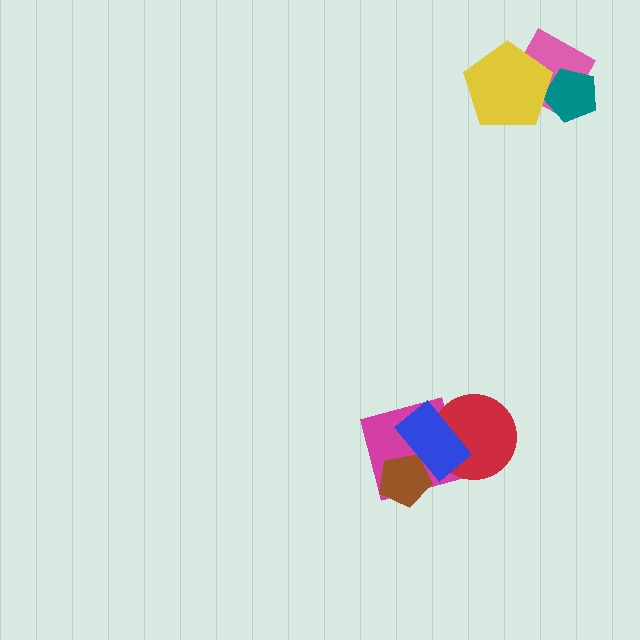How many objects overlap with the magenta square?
3 objects overlap with the magenta square.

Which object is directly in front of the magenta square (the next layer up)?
The brown pentagon is directly in front of the magenta square.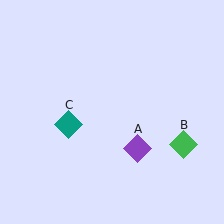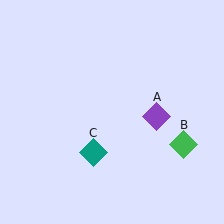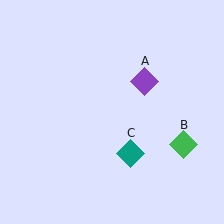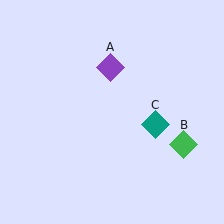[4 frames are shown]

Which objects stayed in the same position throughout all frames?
Green diamond (object B) remained stationary.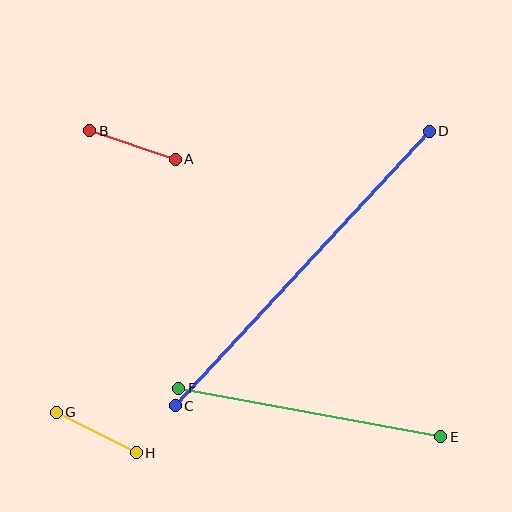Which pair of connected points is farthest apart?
Points C and D are farthest apart.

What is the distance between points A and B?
The distance is approximately 90 pixels.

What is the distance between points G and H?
The distance is approximately 90 pixels.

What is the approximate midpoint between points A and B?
The midpoint is at approximately (133, 145) pixels.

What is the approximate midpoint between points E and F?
The midpoint is at approximately (310, 413) pixels.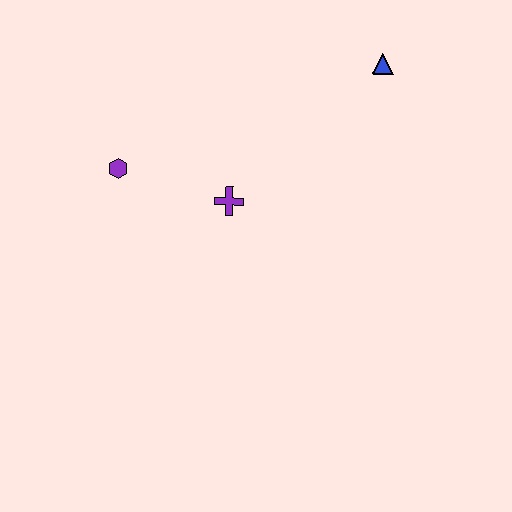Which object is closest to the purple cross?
The purple hexagon is closest to the purple cross.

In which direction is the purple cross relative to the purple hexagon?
The purple cross is to the right of the purple hexagon.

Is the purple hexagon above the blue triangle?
No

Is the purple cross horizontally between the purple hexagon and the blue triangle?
Yes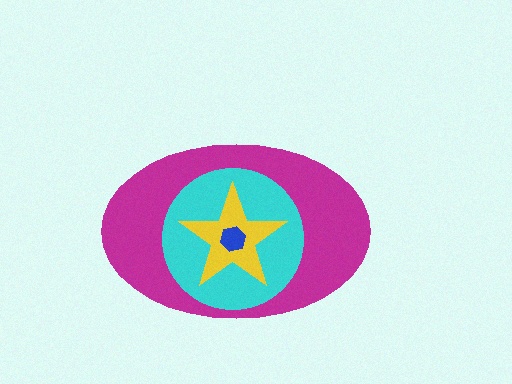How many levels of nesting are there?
4.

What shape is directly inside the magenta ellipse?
The cyan circle.